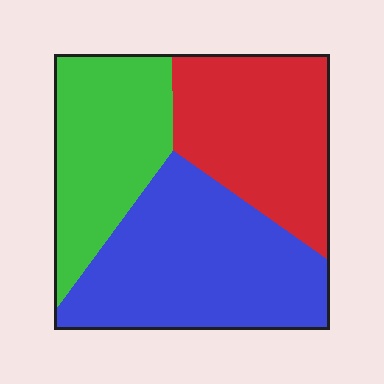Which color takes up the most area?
Blue, at roughly 40%.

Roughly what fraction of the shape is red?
Red takes up about one third (1/3) of the shape.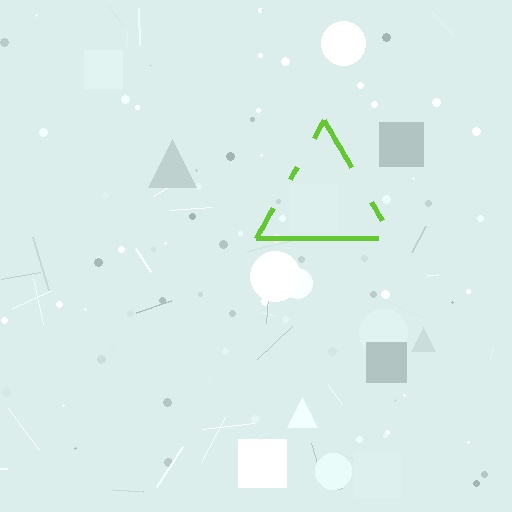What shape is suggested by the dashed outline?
The dashed outline suggests a triangle.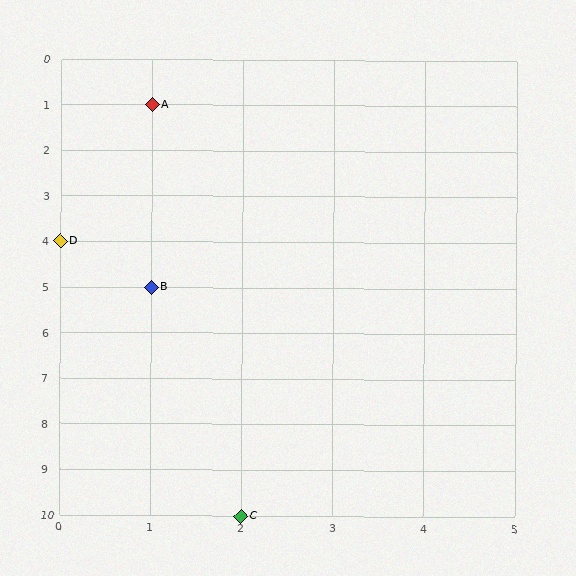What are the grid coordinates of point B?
Point B is at grid coordinates (1, 5).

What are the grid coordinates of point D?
Point D is at grid coordinates (0, 4).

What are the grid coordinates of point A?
Point A is at grid coordinates (1, 1).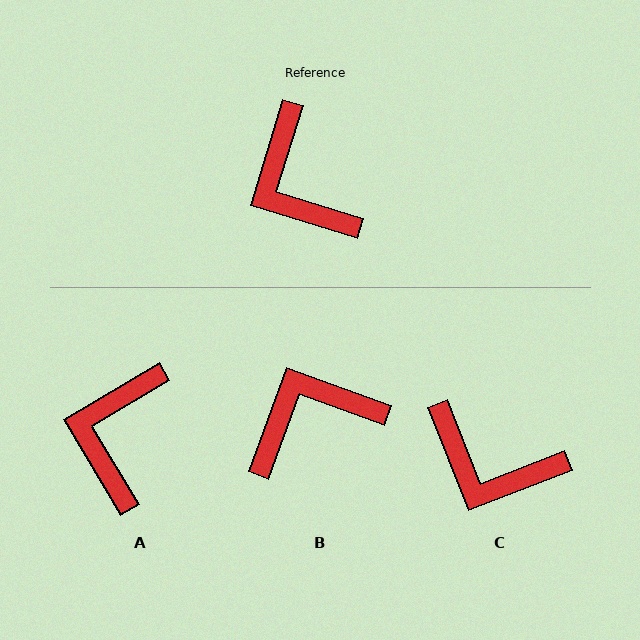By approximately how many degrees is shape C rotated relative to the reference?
Approximately 38 degrees counter-clockwise.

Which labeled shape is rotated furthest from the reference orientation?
B, about 93 degrees away.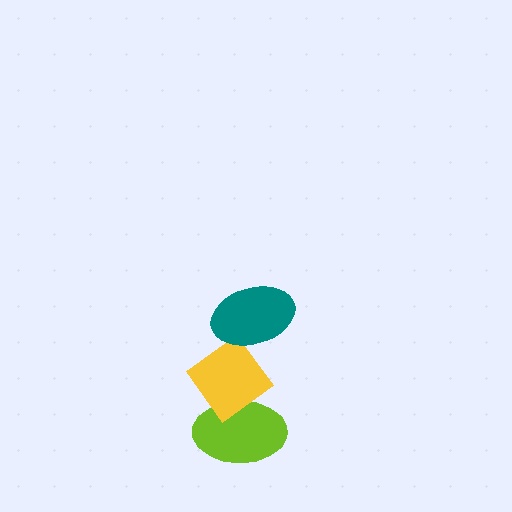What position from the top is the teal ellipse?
The teal ellipse is 1st from the top.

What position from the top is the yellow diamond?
The yellow diamond is 2nd from the top.